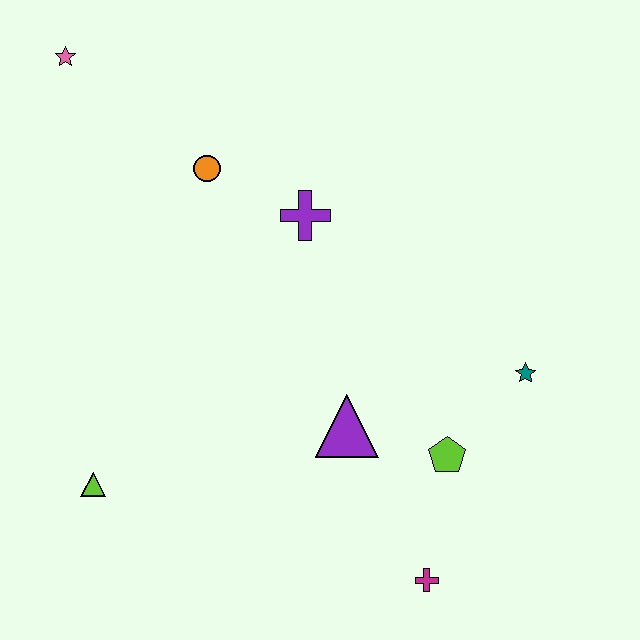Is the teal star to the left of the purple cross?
No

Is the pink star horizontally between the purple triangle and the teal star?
No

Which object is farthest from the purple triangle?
The pink star is farthest from the purple triangle.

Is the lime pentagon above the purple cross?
No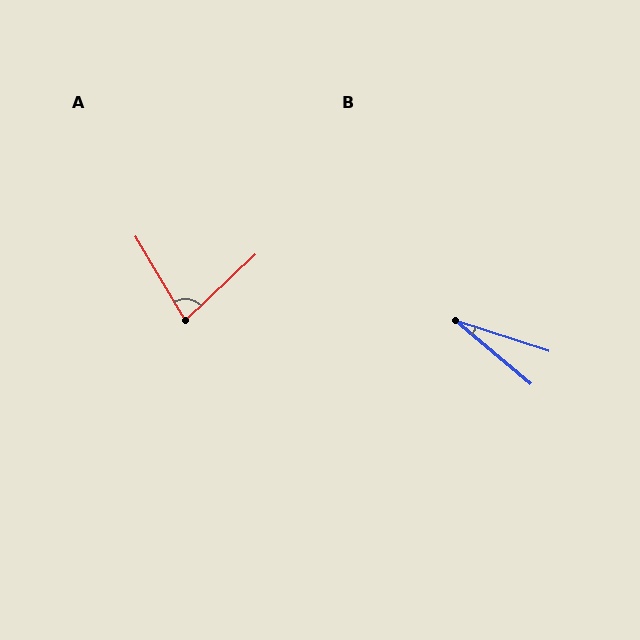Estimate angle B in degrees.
Approximately 22 degrees.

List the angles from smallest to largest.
B (22°), A (78°).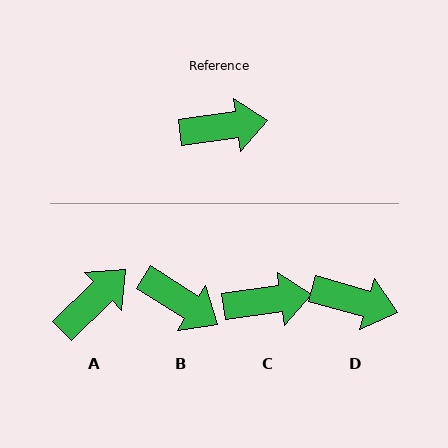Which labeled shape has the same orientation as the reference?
C.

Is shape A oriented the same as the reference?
No, it is off by about 37 degrees.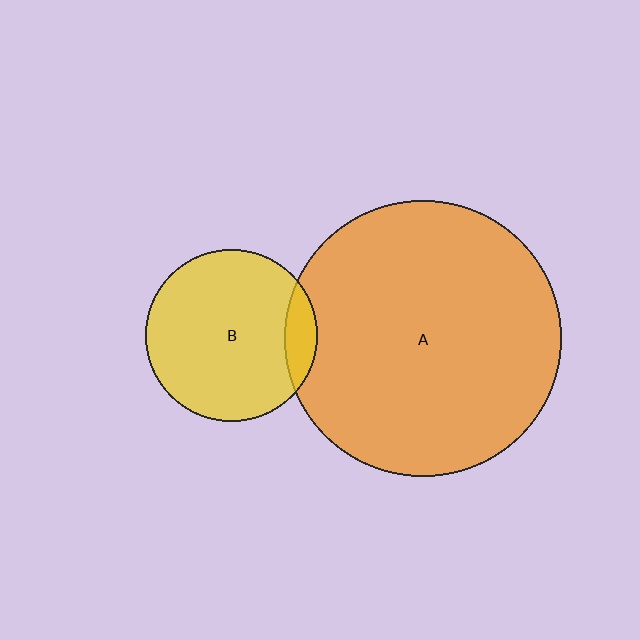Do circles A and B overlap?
Yes.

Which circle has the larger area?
Circle A (orange).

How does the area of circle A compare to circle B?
Approximately 2.6 times.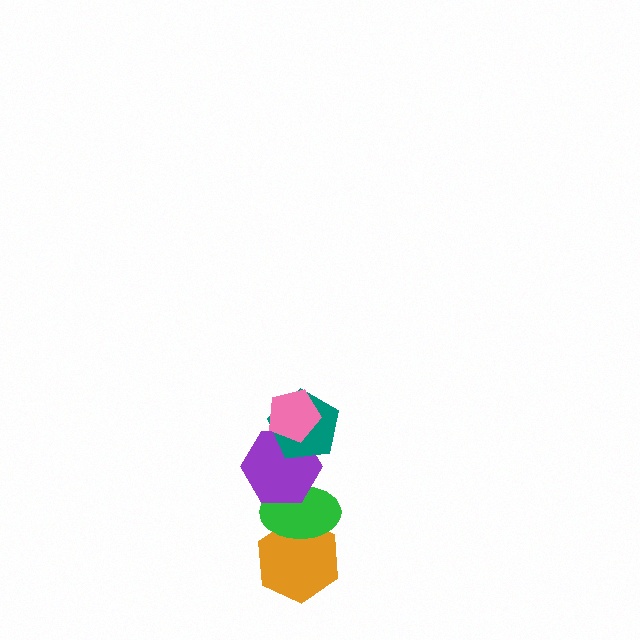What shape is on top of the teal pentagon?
The pink pentagon is on top of the teal pentagon.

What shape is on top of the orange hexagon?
The green ellipse is on top of the orange hexagon.